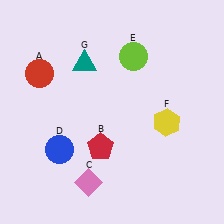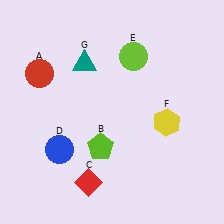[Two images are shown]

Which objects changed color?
B changed from red to lime. C changed from pink to red.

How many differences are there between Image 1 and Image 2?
There are 2 differences between the two images.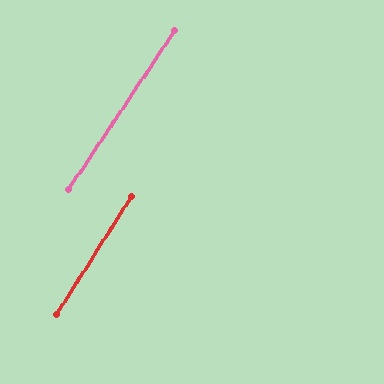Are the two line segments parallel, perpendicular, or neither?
Parallel — their directions differ by only 1.3°.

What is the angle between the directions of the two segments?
Approximately 1 degree.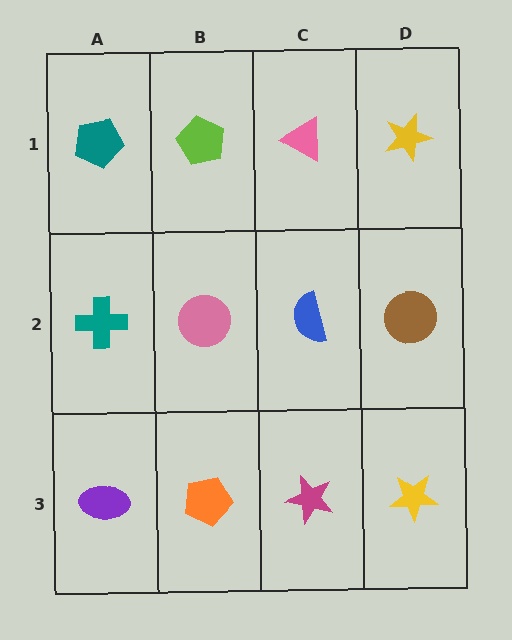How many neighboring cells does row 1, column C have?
3.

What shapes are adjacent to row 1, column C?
A blue semicircle (row 2, column C), a lime pentagon (row 1, column B), a yellow star (row 1, column D).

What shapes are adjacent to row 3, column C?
A blue semicircle (row 2, column C), an orange pentagon (row 3, column B), a yellow star (row 3, column D).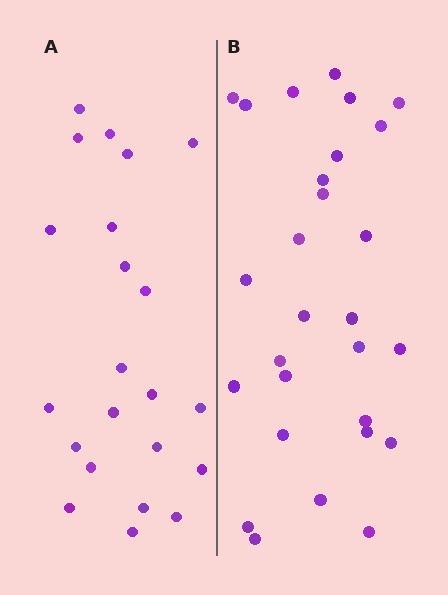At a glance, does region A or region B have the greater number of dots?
Region B (the right region) has more dots.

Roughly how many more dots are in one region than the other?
Region B has about 6 more dots than region A.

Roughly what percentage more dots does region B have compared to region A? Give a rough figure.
About 25% more.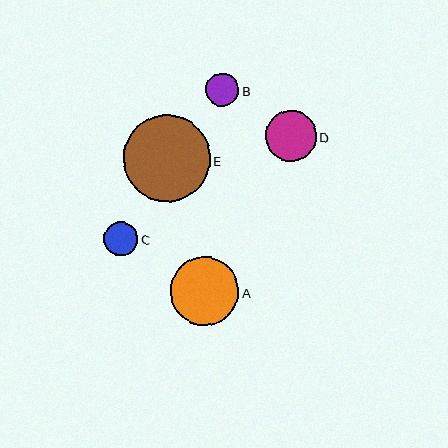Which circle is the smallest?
Circle B is the smallest with a size of approximately 33 pixels.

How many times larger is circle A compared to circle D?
Circle A is approximately 1.4 times the size of circle D.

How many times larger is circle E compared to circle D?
Circle E is approximately 1.7 times the size of circle D.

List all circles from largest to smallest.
From largest to smallest: E, A, D, C, B.